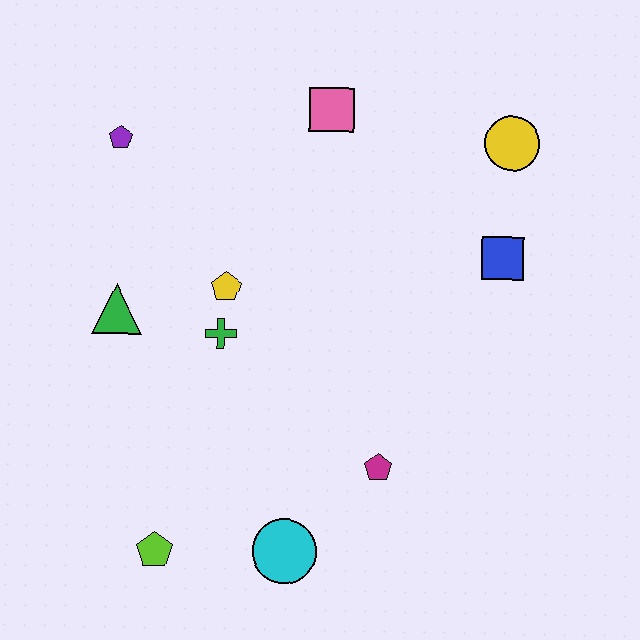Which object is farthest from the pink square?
The lime pentagon is farthest from the pink square.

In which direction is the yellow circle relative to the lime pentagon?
The yellow circle is above the lime pentagon.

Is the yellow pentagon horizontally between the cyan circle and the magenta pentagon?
No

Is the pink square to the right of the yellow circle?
No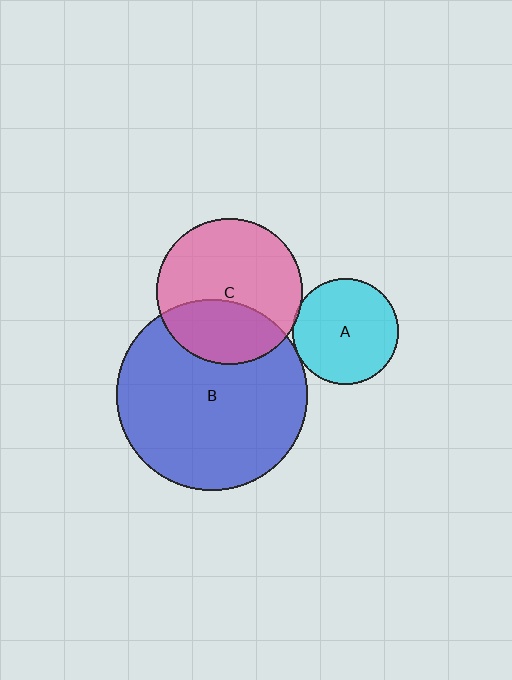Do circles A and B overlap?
Yes.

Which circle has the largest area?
Circle B (blue).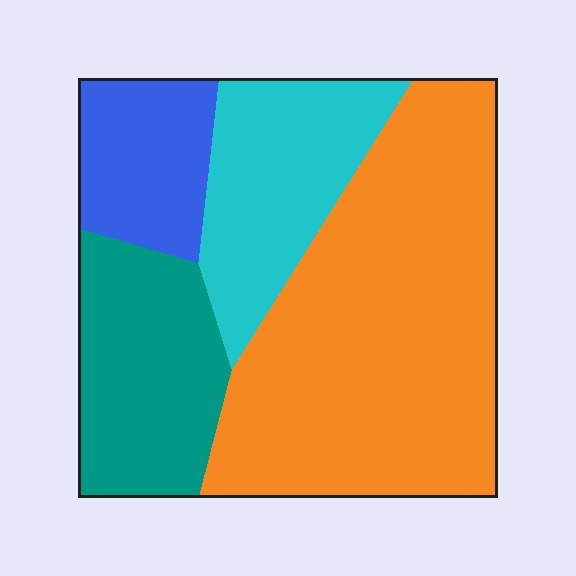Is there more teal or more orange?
Orange.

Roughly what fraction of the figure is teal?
Teal covers about 20% of the figure.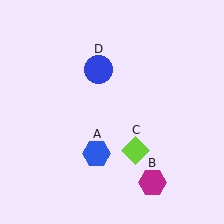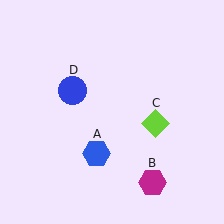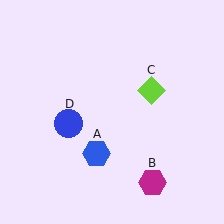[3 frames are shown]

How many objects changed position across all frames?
2 objects changed position: lime diamond (object C), blue circle (object D).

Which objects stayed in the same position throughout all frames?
Blue hexagon (object A) and magenta hexagon (object B) remained stationary.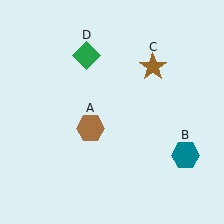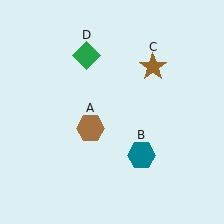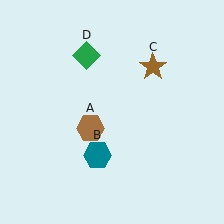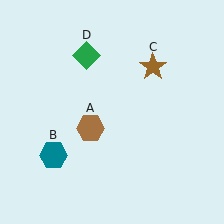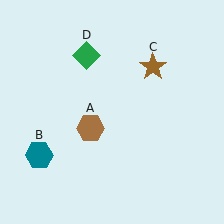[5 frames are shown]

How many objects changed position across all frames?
1 object changed position: teal hexagon (object B).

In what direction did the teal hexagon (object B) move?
The teal hexagon (object B) moved left.